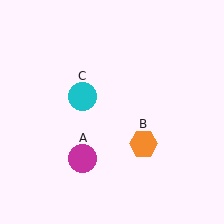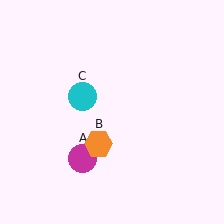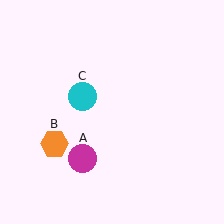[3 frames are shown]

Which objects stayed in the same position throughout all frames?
Magenta circle (object A) and cyan circle (object C) remained stationary.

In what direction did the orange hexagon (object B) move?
The orange hexagon (object B) moved left.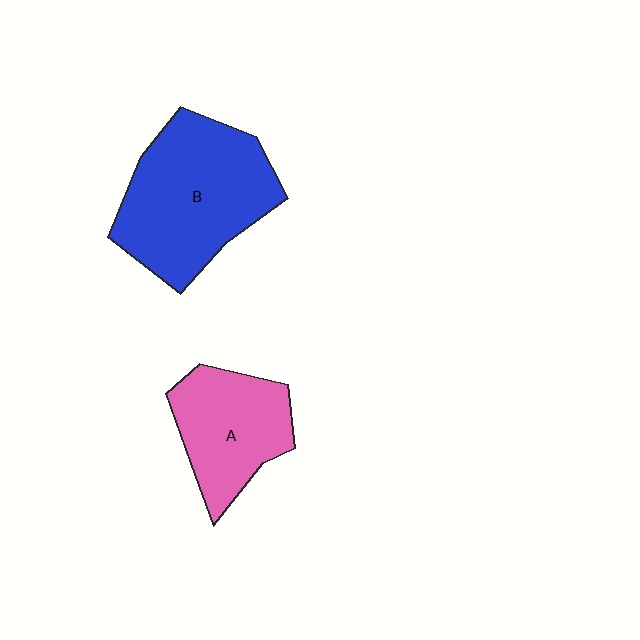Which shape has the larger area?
Shape B (blue).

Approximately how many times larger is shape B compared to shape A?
Approximately 1.5 times.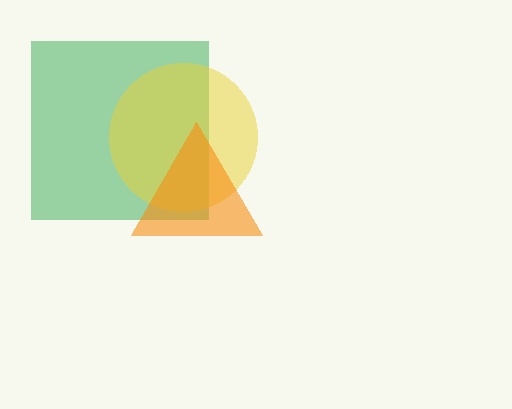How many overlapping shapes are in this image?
There are 3 overlapping shapes in the image.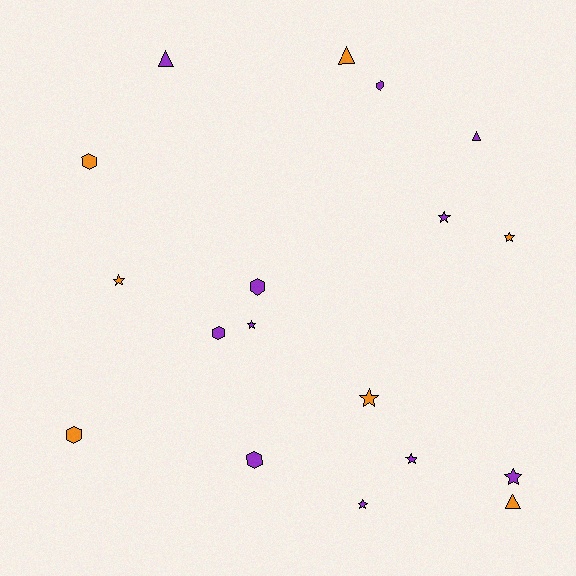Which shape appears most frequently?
Star, with 8 objects.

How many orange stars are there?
There are 3 orange stars.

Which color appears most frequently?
Purple, with 11 objects.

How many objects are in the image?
There are 18 objects.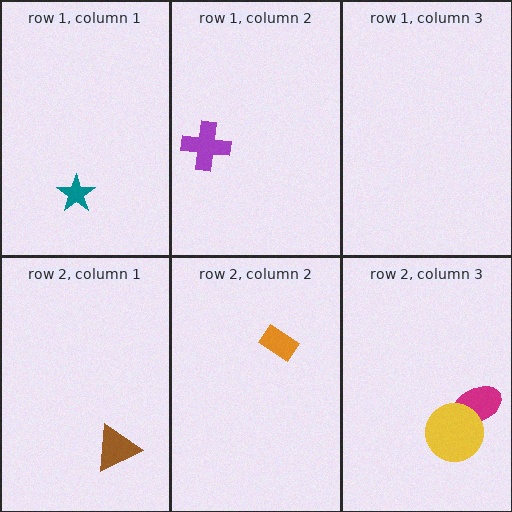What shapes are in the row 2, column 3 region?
The magenta ellipse, the yellow circle.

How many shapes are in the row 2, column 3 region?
2.